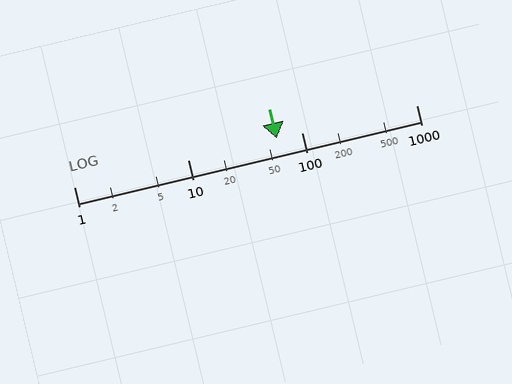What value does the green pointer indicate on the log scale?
The pointer indicates approximately 60.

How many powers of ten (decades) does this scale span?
The scale spans 3 decades, from 1 to 1000.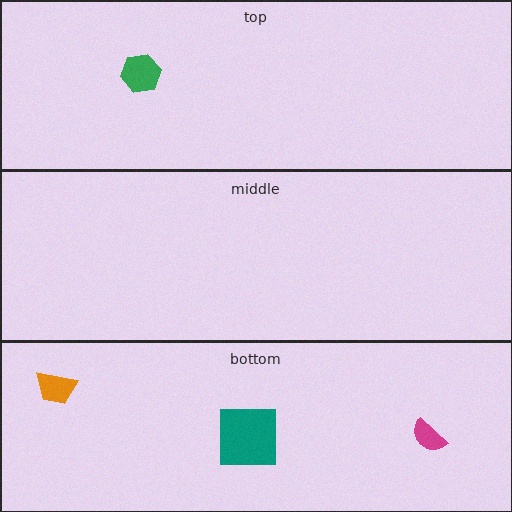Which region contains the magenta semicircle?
The bottom region.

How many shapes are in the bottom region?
3.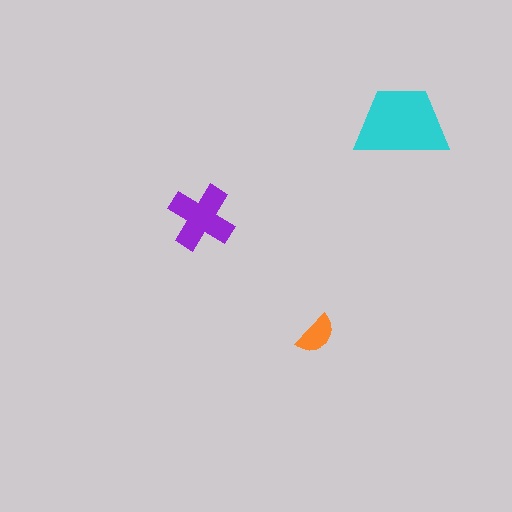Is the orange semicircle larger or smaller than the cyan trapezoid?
Smaller.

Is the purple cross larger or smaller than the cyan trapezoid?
Smaller.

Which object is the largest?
The cyan trapezoid.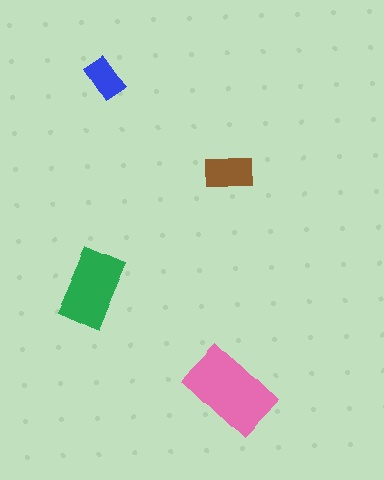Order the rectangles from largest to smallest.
the pink one, the green one, the brown one, the blue one.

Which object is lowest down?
The pink rectangle is bottommost.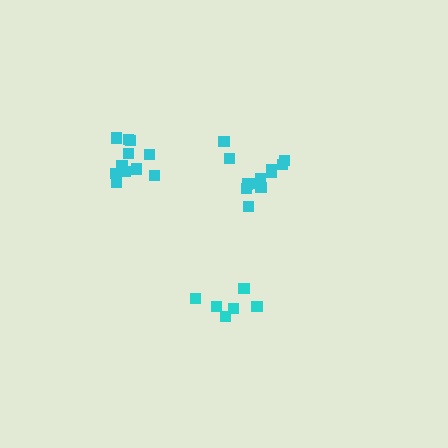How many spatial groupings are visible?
There are 3 spatial groupings.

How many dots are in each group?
Group 1: 12 dots, Group 2: 6 dots, Group 3: 11 dots (29 total).